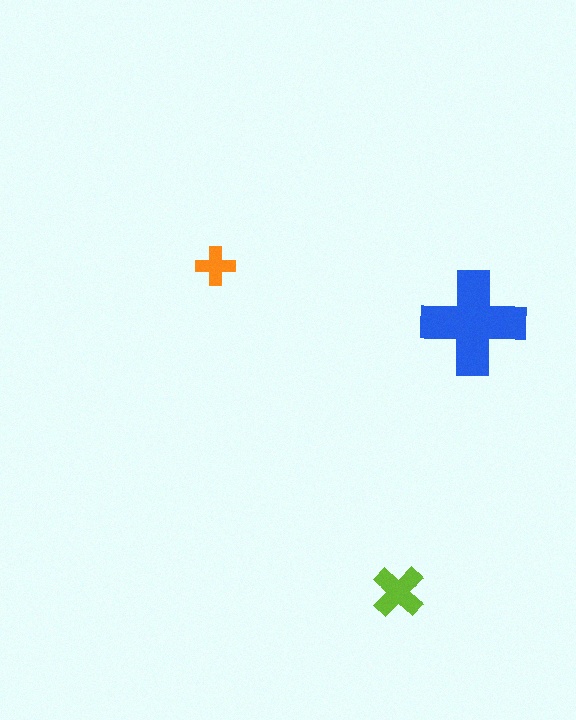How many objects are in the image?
There are 3 objects in the image.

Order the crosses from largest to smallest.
the blue one, the lime one, the orange one.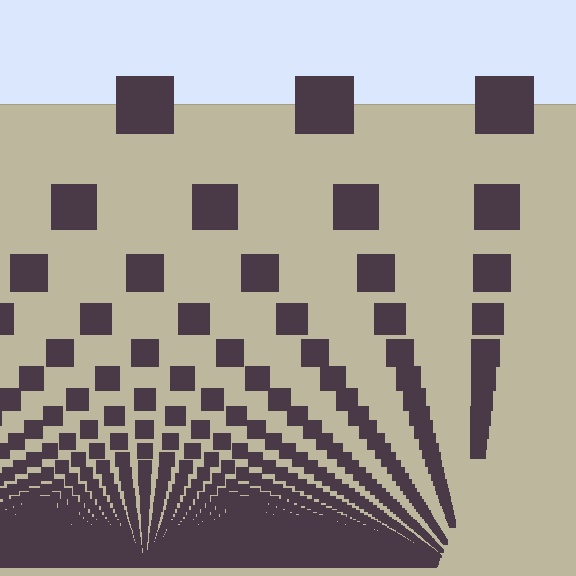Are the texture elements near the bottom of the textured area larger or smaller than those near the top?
Smaller. The gradient is inverted — elements near the bottom are smaller and denser.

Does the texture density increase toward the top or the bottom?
Density increases toward the bottom.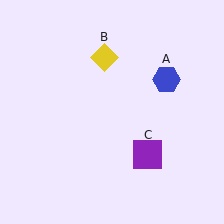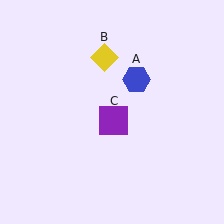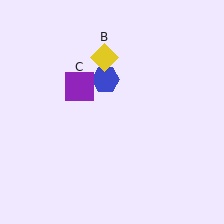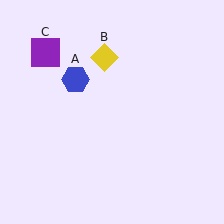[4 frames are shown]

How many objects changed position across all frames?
2 objects changed position: blue hexagon (object A), purple square (object C).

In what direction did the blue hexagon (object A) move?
The blue hexagon (object A) moved left.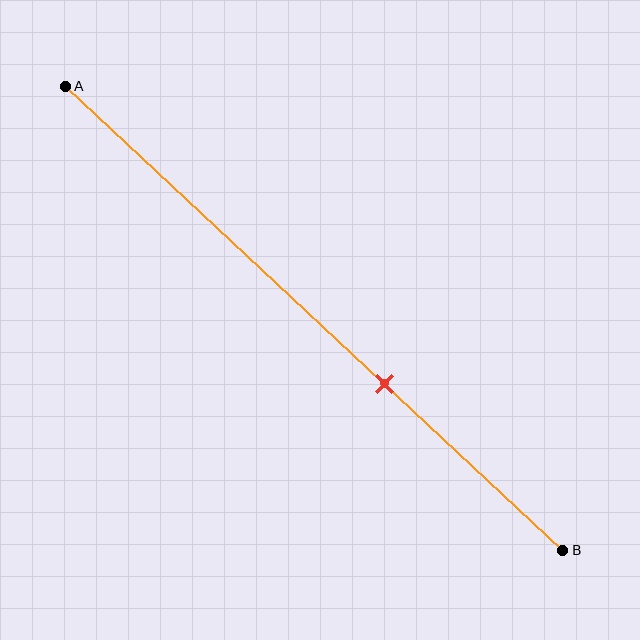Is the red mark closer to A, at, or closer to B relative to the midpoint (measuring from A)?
The red mark is closer to point B than the midpoint of segment AB.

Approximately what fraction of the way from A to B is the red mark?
The red mark is approximately 65% of the way from A to B.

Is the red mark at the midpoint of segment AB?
No, the mark is at about 65% from A, not at the 50% midpoint.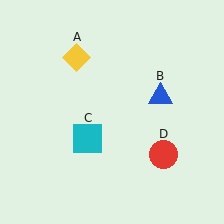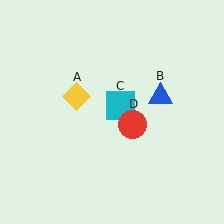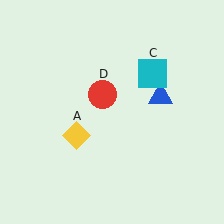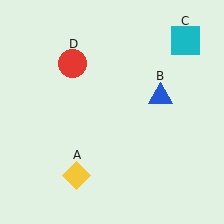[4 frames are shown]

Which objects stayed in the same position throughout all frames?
Blue triangle (object B) remained stationary.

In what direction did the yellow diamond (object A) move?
The yellow diamond (object A) moved down.